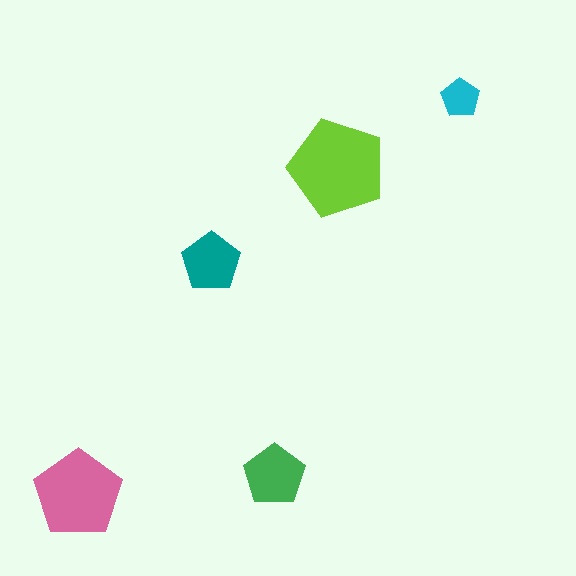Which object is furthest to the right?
The cyan pentagon is rightmost.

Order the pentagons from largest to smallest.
the lime one, the pink one, the green one, the teal one, the cyan one.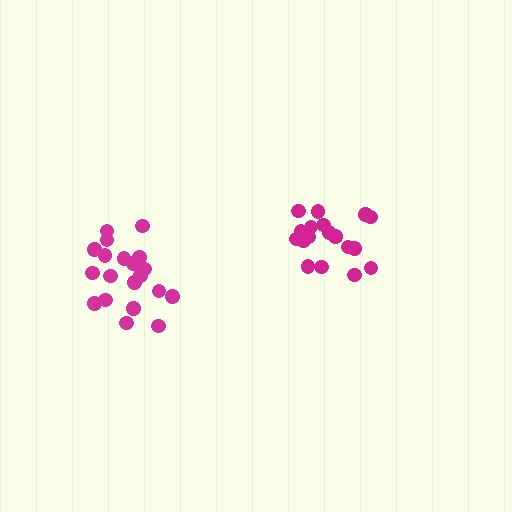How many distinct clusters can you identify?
There are 2 distinct clusters.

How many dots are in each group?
Group 1: 20 dots, Group 2: 18 dots (38 total).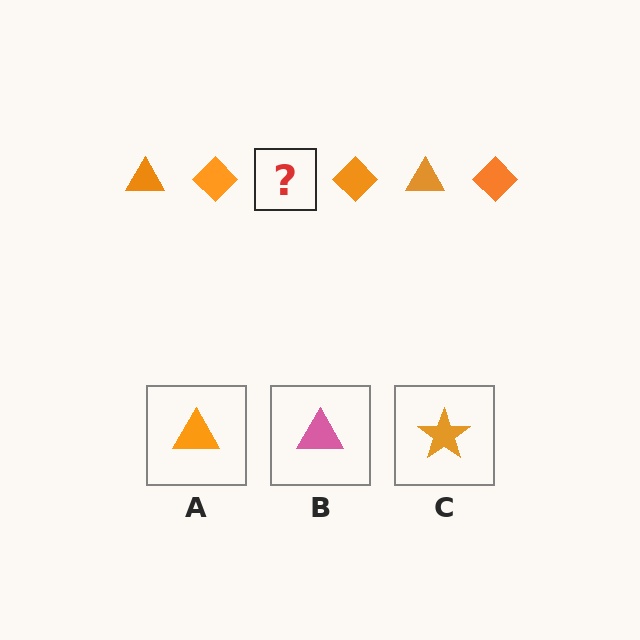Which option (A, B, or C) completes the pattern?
A.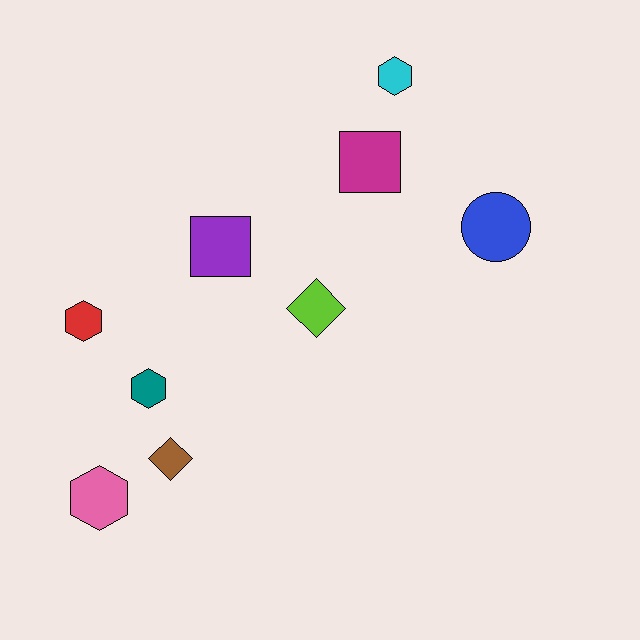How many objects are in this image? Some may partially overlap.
There are 9 objects.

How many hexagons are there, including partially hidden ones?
There are 4 hexagons.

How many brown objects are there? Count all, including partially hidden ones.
There is 1 brown object.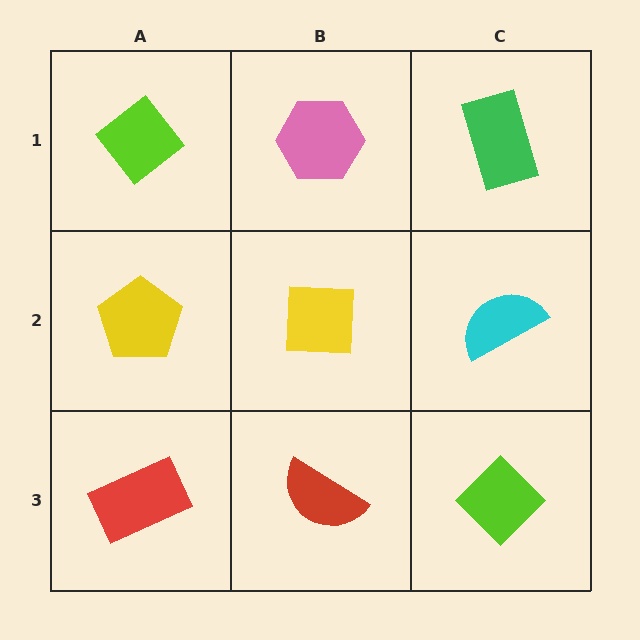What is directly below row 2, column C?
A lime diamond.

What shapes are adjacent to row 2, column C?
A green rectangle (row 1, column C), a lime diamond (row 3, column C), a yellow square (row 2, column B).